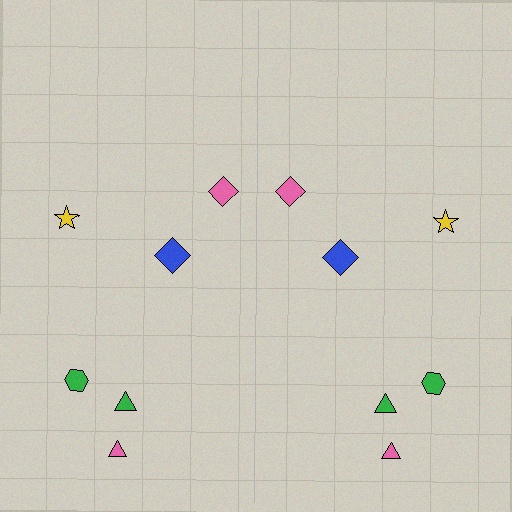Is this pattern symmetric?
Yes, this pattern has bilateral (reflection) symmetry.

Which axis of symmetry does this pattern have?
The pattern has a vertical axis of symmetry running through the center of the image.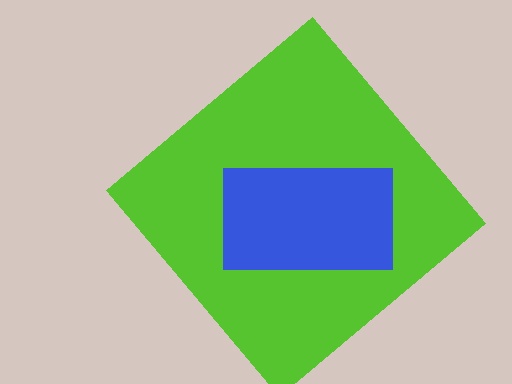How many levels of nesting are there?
2.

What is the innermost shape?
The blue rectangle.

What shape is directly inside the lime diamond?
The blue rectangle.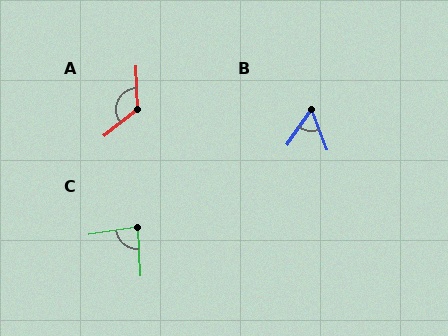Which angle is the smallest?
B, at approximately 56 degrees.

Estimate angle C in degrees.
Approximately 85 degrees.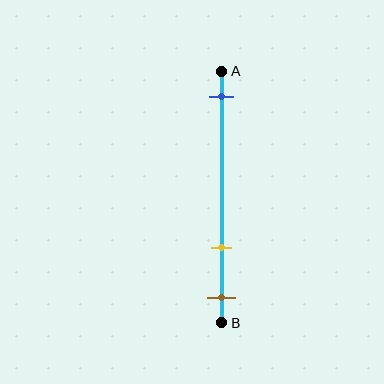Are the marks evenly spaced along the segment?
No, the marks are not evenly spaced.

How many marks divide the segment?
There are 3 marks dividing the segment.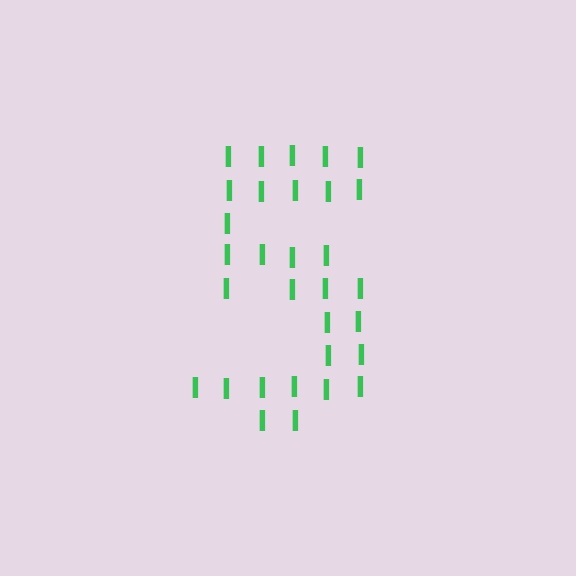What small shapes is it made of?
It is made of small letter I's.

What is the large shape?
The large shape is the digit 5.